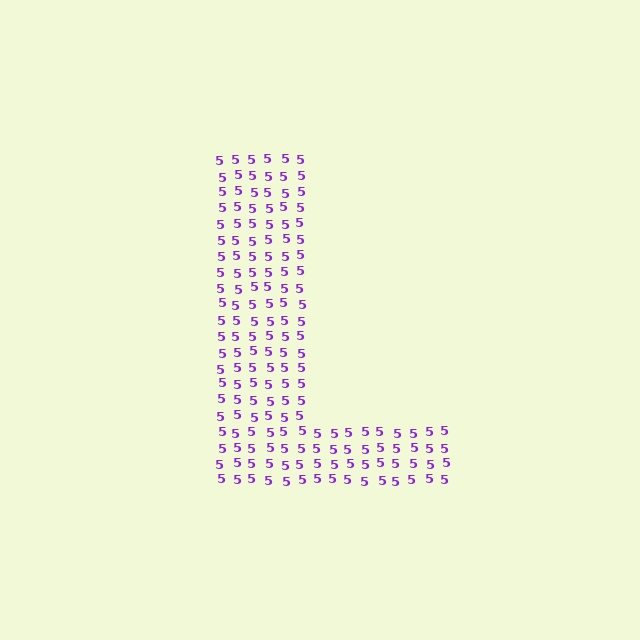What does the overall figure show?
The overall figure shows the letter L.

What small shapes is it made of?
It is made of small digit 5's.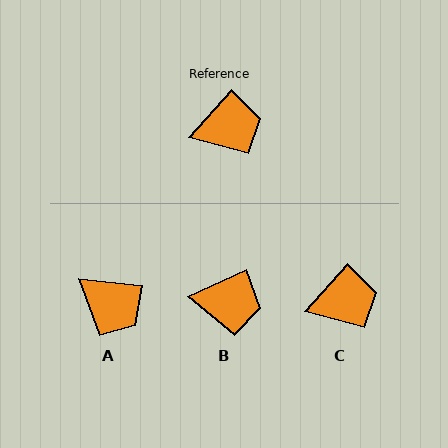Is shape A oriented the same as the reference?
No, it is off by about 55 degrees.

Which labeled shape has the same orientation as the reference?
C.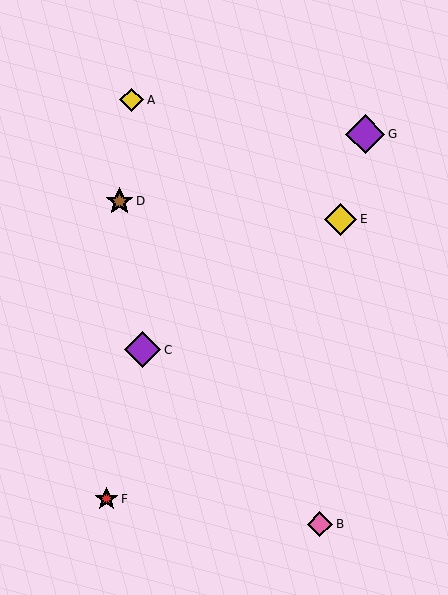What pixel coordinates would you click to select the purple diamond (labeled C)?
Click at (143, 350) to select the purple diamond C.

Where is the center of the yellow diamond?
The center of the yellow diamond is at (341, 219).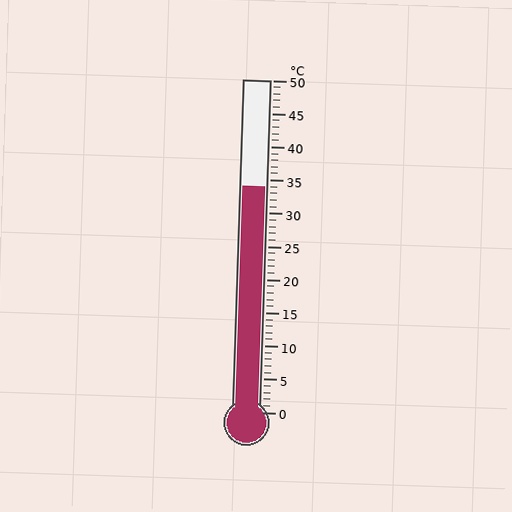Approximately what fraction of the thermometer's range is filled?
The thermometer is filled to approximately 70% of its range.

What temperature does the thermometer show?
The thermometer shows approximately 34°C.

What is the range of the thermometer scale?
The thermometer scale ranges from 0°C to 50°C.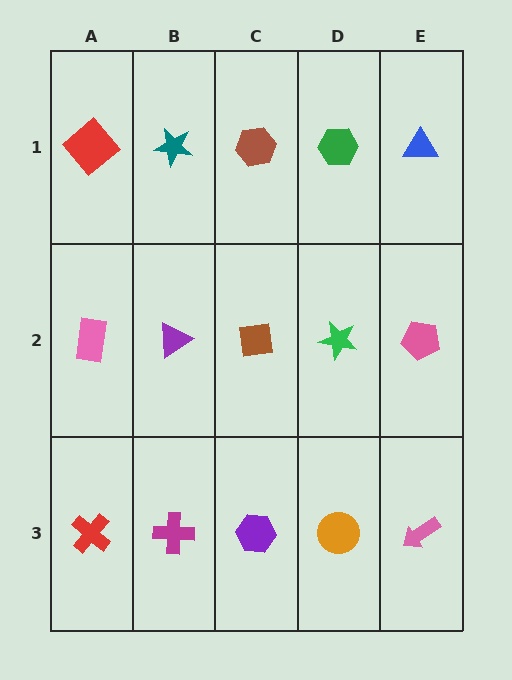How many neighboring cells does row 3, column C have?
3.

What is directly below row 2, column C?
A purple hexagon.